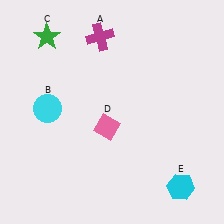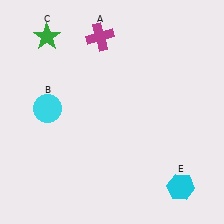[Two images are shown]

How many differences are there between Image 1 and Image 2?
There is 1 difference between the two images.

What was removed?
The pink diamond (D) was removed in Image 2.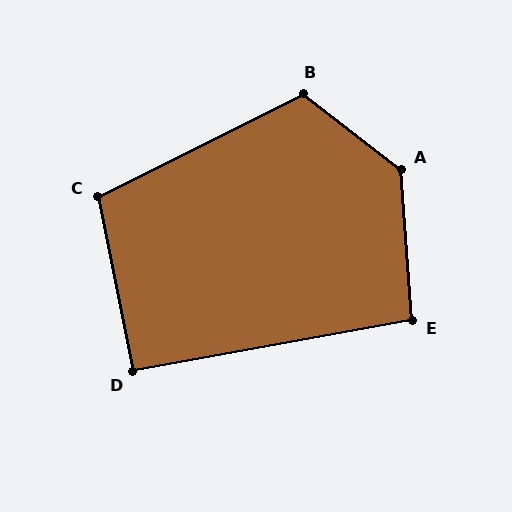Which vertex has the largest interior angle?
A, at approximately 132 degrees.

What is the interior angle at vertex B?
Approximately 116 degrees (obtuse).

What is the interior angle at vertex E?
Approximately 96 degrees (obtuse).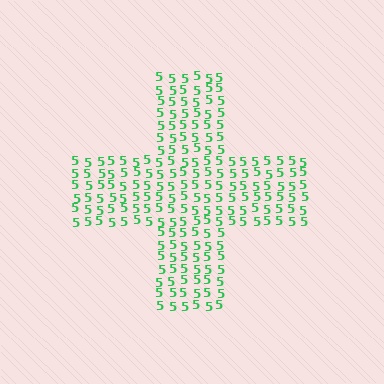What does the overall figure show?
The overall figure shows a cross.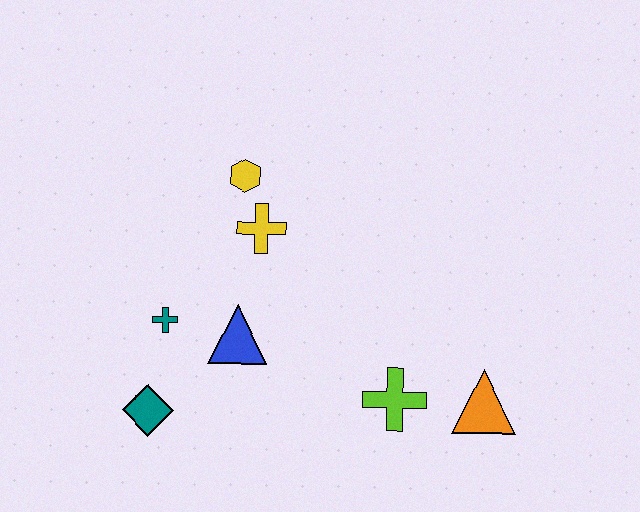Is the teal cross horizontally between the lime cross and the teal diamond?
Yes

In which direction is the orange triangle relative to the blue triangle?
The orange triangle is to the right of the blue triangle.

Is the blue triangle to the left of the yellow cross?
Yes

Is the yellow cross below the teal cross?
No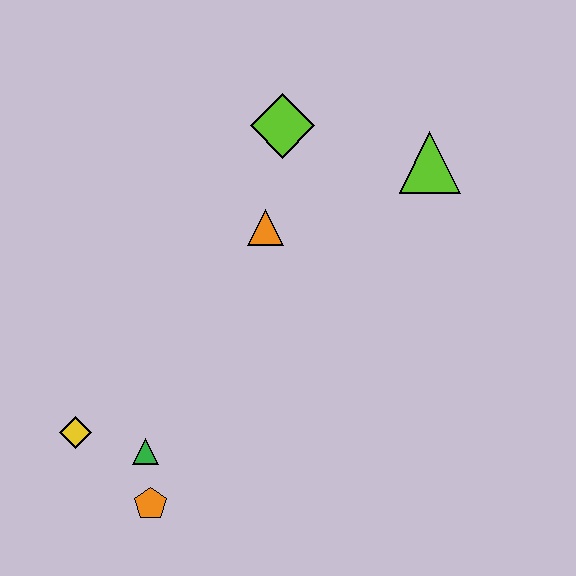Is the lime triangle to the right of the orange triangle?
Yes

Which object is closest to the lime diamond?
The orange triangle is closest to the lime diamond.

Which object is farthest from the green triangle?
The lime triangle is farthest from the green triangle.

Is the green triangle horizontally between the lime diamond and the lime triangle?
No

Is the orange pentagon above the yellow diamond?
No